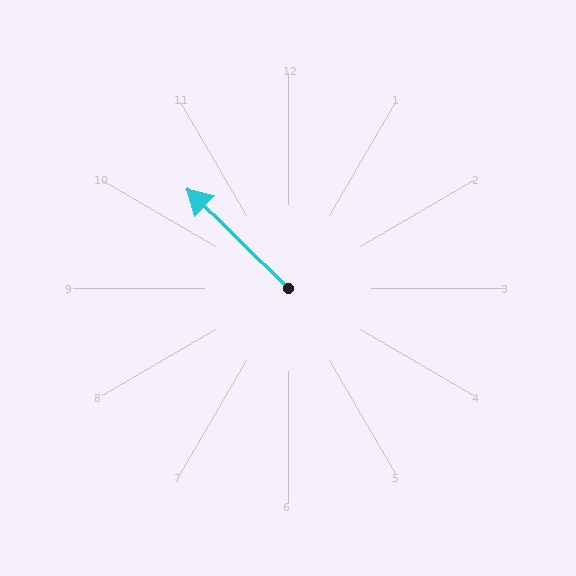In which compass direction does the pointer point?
Northwest.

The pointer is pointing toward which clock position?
Roughly 10 o'clock.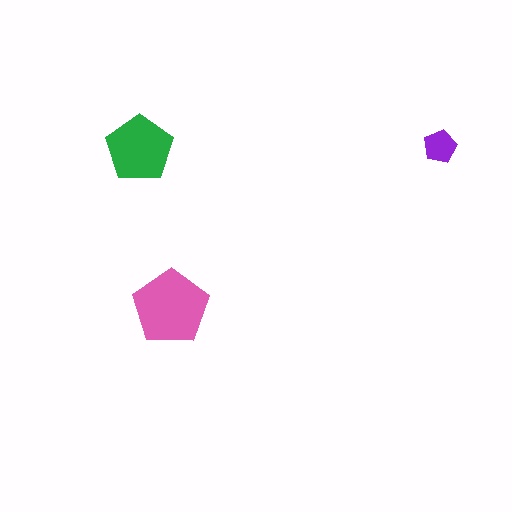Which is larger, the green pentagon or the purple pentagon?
The green one.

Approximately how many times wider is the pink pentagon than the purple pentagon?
About 2.5 times wider.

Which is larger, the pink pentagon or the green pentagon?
The pink one.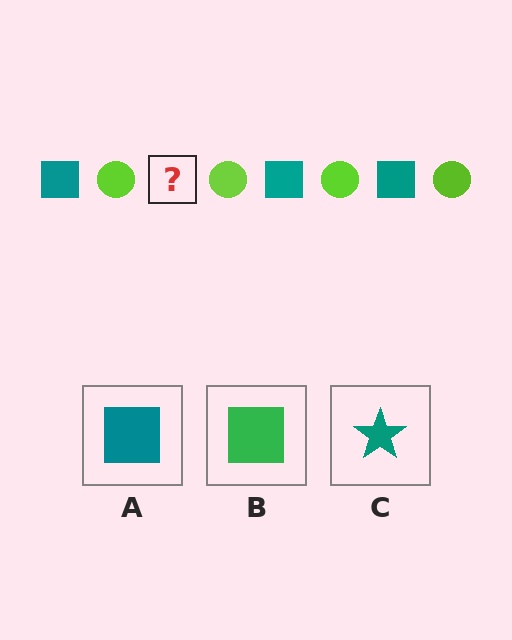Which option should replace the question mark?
Option A.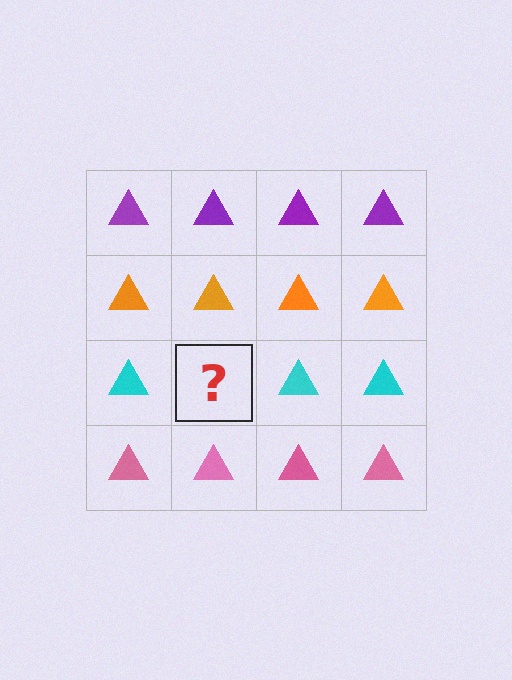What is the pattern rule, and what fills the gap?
The rule is that each row has a consistent color. The gap should be filled with a cyan triangle.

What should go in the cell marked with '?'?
The missing cell should contain a cyan triangle.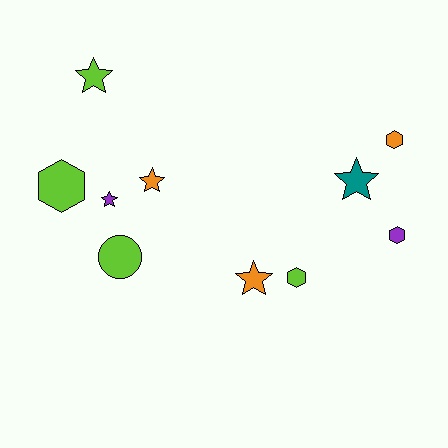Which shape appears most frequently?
Star, with 5 objects.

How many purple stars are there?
There is 1 purple star.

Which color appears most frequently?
Lime, with 4 objects.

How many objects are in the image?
There are 10 objects.